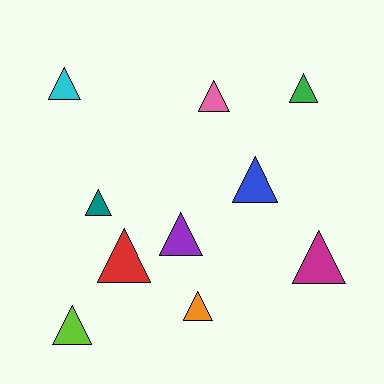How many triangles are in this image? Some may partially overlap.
There are 10 triangles.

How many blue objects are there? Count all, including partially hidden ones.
There is 1 blue object.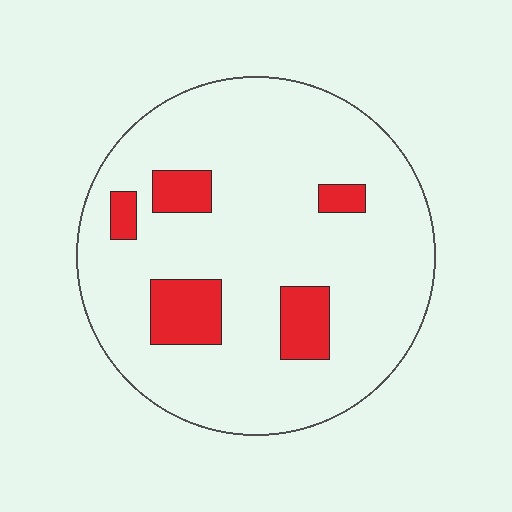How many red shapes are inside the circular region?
5.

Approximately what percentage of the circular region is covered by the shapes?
Approximately 15%.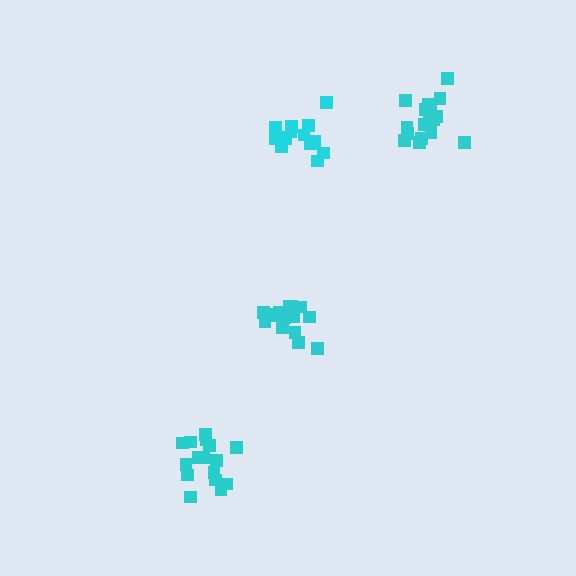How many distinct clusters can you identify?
There are 4 distinct clusters.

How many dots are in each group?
Group 1: 18 dots, Group 2: 16 dots, Group 3: 14 dots, Group 4: 17 dots (65 total).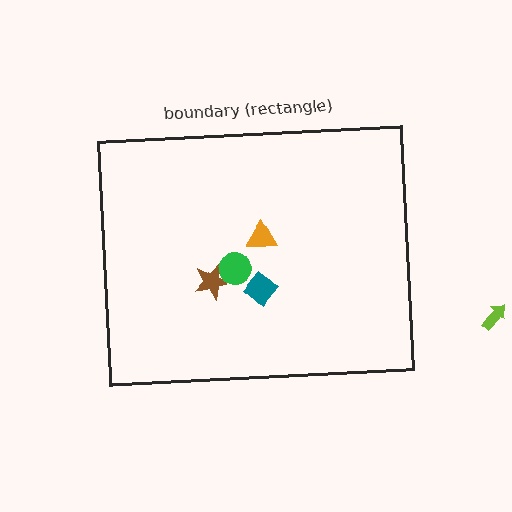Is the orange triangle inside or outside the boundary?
Inside.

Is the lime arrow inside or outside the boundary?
Outside.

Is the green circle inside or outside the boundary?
Inside.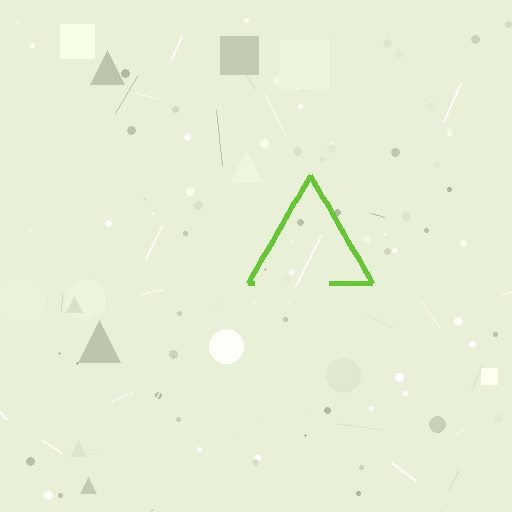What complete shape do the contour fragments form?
The contour fragments form a triangle.